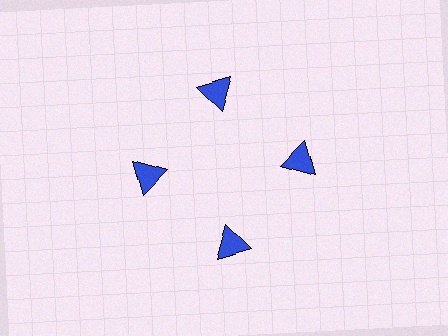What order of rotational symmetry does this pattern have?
This pattern has 4-fold rotational symmetry.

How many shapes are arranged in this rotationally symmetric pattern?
There are 4 shapes, arranged in 4 groups of 1.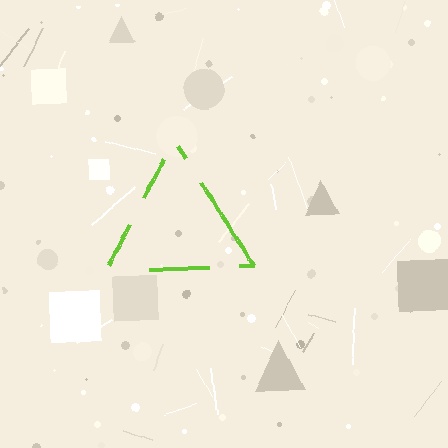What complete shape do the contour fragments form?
The contour fragments form a triangle.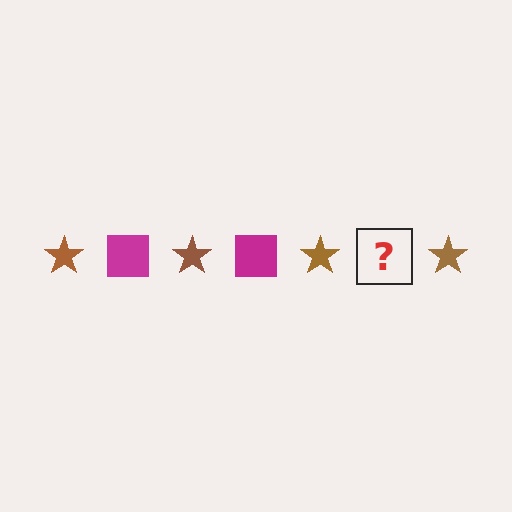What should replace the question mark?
The question mark should be replaced with a magenta square.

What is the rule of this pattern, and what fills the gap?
The rule is that the pattern alternates between brown star and magenta square. The gap should be filled with a magenta square.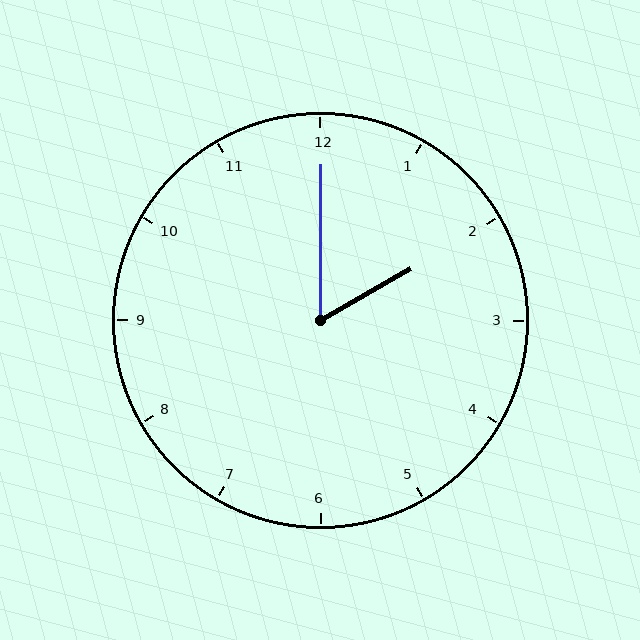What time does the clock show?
2:00.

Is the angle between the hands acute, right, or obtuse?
It is acute.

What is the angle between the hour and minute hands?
Approximately 60 degrees.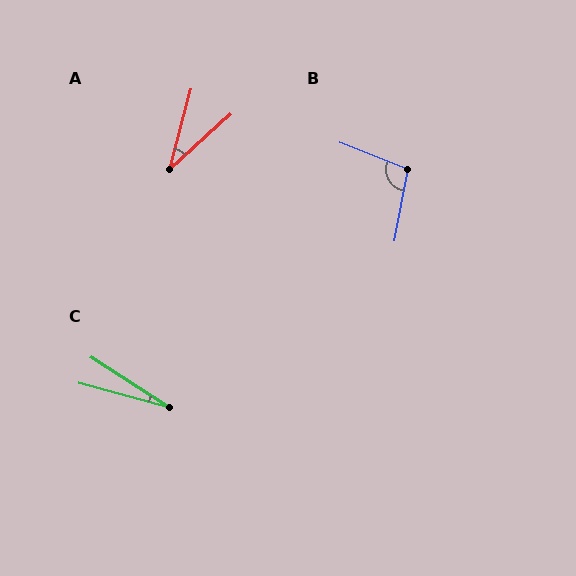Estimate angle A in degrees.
Approximately 33 degrees.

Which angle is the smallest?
C, at approximately 17 degrees.